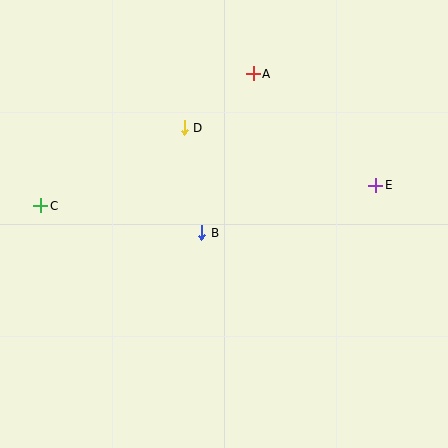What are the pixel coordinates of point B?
Point B is at (202, 233).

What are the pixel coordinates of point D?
Point D is at (184, 128).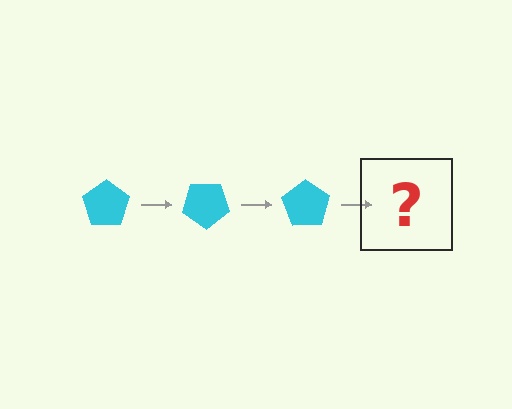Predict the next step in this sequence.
The next step is a cyan pentagon rotated 105 degrees.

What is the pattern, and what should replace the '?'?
The pattern is that the pentagon rotates 35 degrees each step. The '?' should be a cyan pentagon rotated 105 degrees.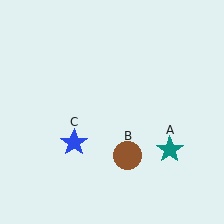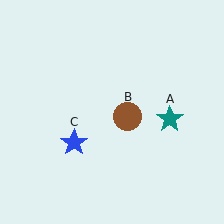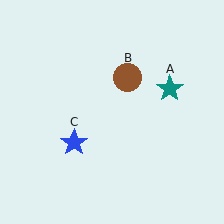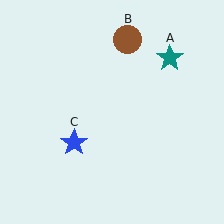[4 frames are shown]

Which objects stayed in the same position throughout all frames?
Blue star (object C) remained stationary.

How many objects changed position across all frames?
2 objects changed position: teal star (object A), brown circle (object B).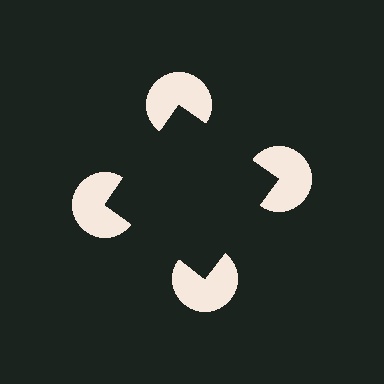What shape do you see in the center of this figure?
An illusory square — its edges are inferred from the aligned wedge cuts in the pac-man discs, not physically drawn.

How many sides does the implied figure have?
4 sides.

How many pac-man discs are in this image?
There are 4 — one at each vertex of the illusory square.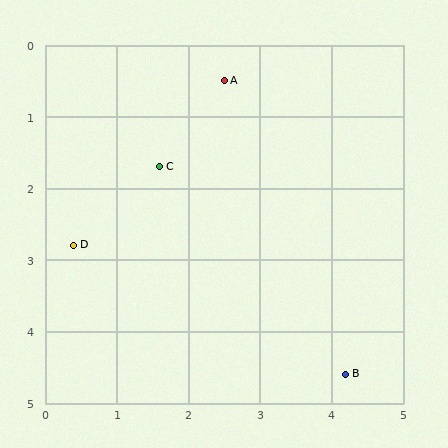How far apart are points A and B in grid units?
Points A and B are about 4.4 grid units apart.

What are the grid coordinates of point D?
Point D is at approximately (0.4, 2.8).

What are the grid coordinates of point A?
Point A is at approximately (2.5, 0.5).